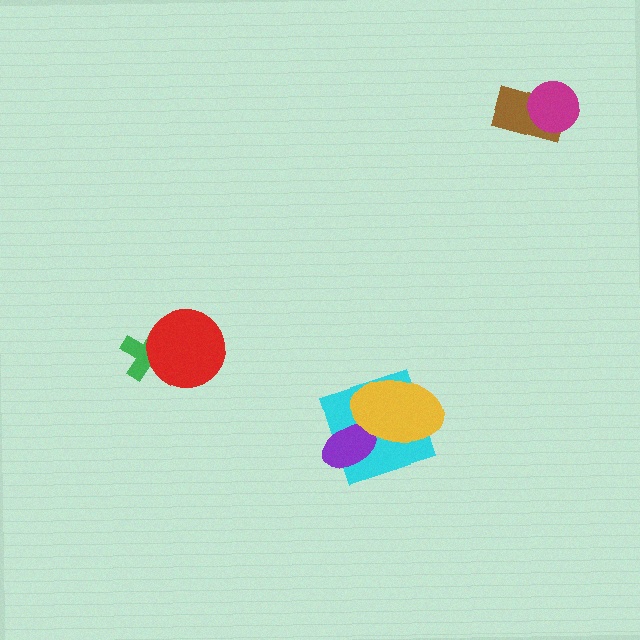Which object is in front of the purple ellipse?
The yellow ellipse is in front of the purple ellipse.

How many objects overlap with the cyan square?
2 objects overlap with the cyan square.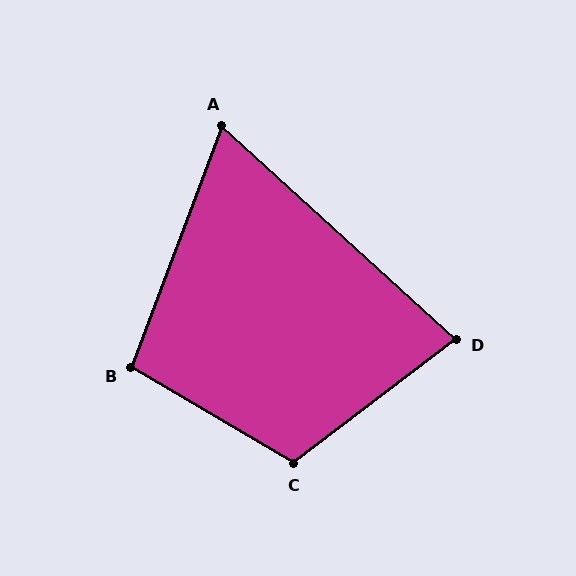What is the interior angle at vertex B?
Approximately 100 degrees (obtuse).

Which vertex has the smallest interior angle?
A, at approximately 68 degrees.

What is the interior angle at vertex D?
Approximately 80 degrees (acute).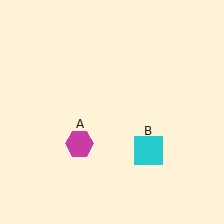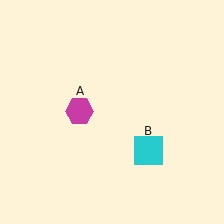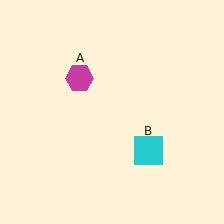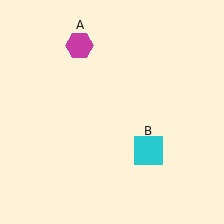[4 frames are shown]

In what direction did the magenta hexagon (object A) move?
The magenta hexagon (object A) moved up.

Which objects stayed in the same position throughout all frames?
Cyan square (object B) remained stationary.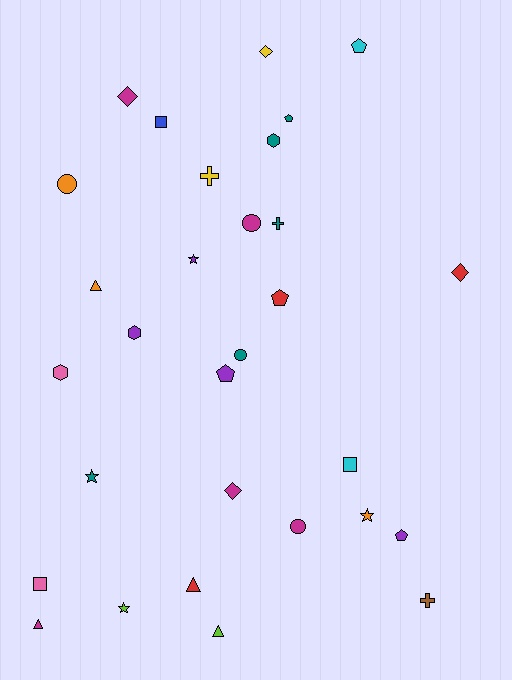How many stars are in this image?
There are 4 stars.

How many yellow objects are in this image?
There are 2 yellow objects.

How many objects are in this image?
There are 30 objects.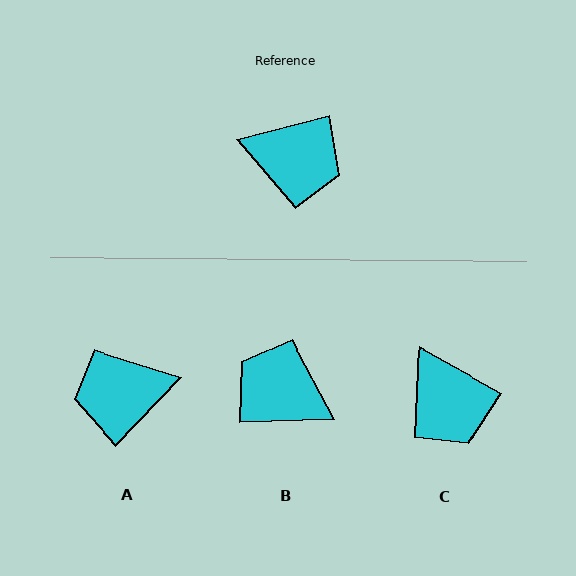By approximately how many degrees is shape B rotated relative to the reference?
Approximately 168 degrees counter-clockwise.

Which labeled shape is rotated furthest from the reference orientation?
B, about 168 degrees away.